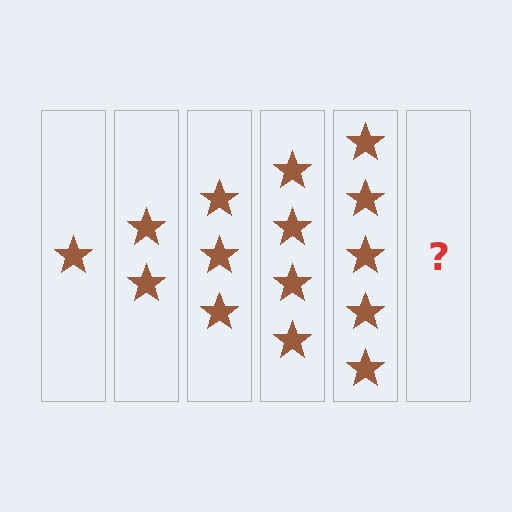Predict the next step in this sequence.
The next step is 6 stars.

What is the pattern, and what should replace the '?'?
The pattern is that each step adds one more star. The '?' should be 6 stars.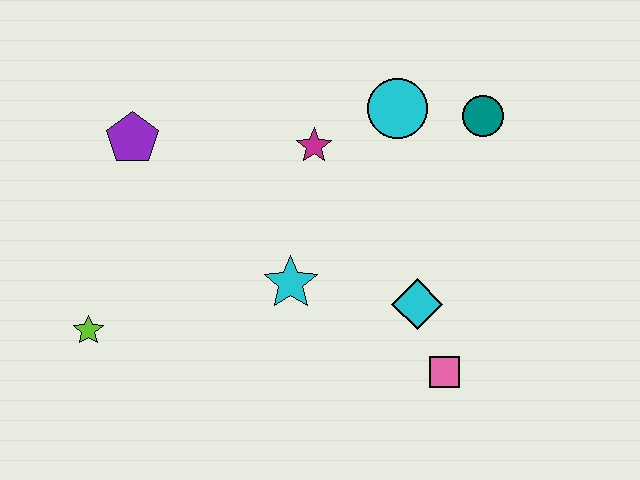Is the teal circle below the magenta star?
No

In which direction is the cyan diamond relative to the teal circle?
The cyan diamond is below the teal circle.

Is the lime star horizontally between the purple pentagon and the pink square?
No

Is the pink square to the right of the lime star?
Yes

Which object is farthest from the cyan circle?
The lime star is farthest from the cyan circle.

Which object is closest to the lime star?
The purple pentagon is closest to the lime star.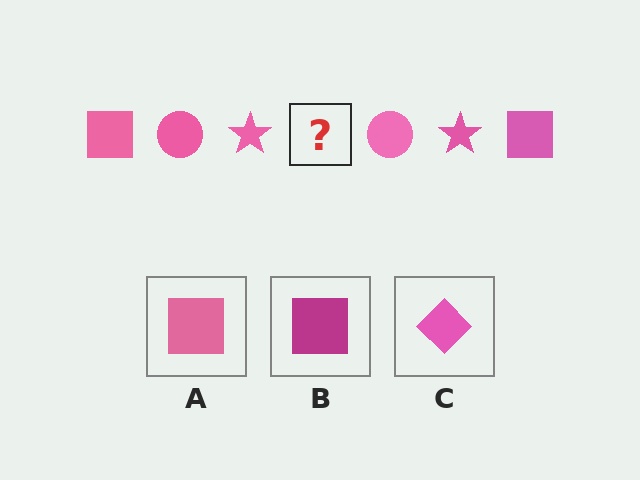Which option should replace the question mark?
Option A.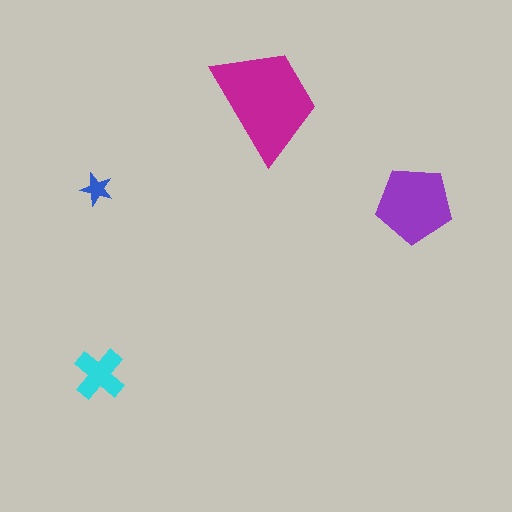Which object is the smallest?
The blue star.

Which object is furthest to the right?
The purple pentagon is rightmost.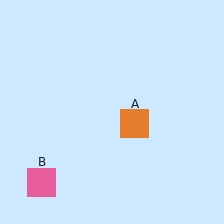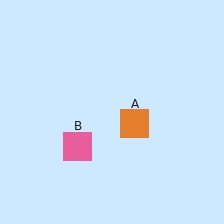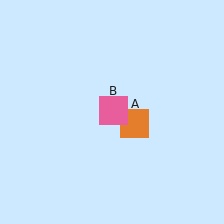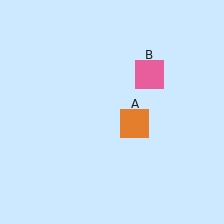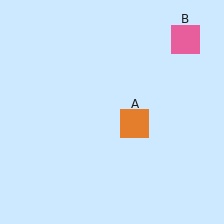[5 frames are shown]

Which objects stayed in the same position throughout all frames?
Orange square (object A) remained stationary.